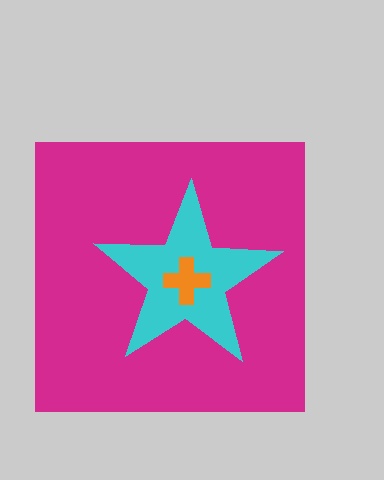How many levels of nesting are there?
3.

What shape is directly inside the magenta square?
The cyan star.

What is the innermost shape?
The orange cross.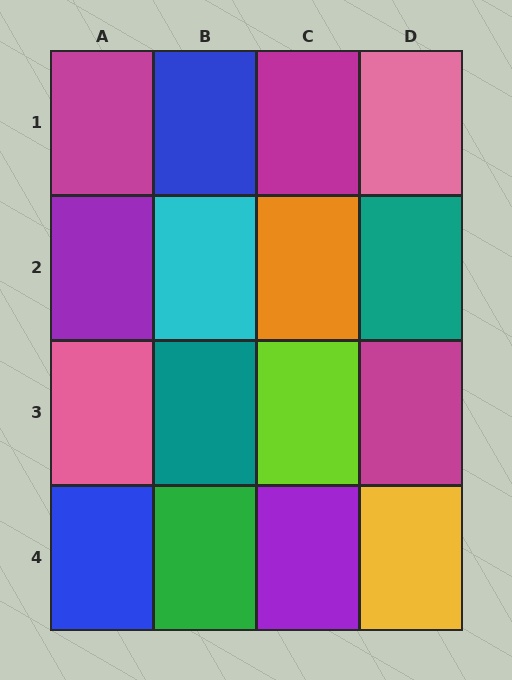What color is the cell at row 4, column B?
Green.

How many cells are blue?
2 cells are blue.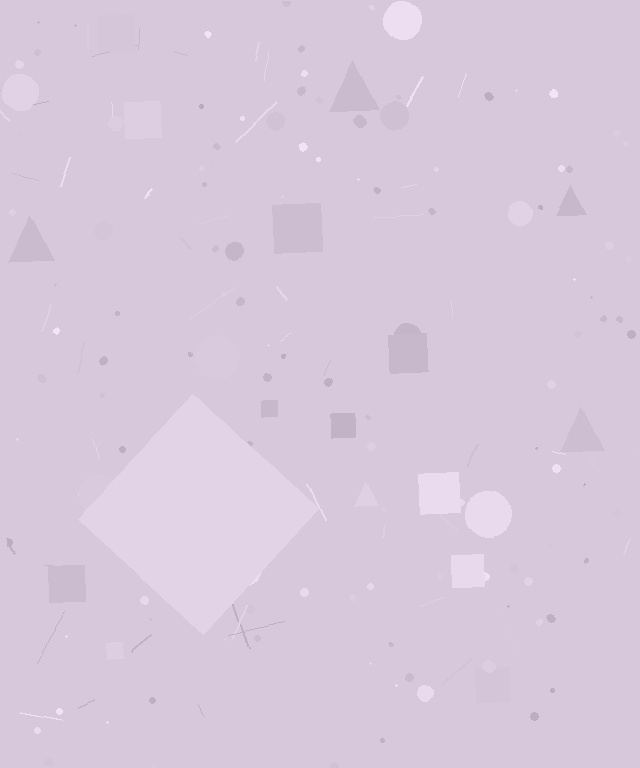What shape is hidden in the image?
A diamond is hidden in the image.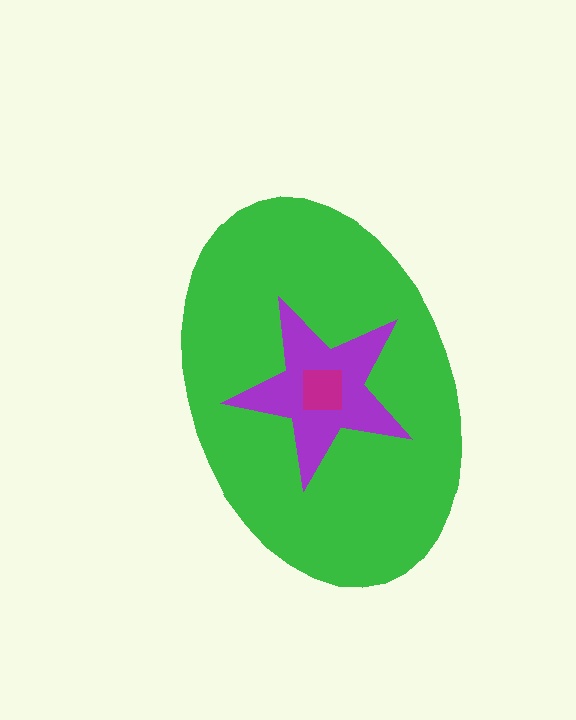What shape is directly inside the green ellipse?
The purple star.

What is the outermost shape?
The green ellipse.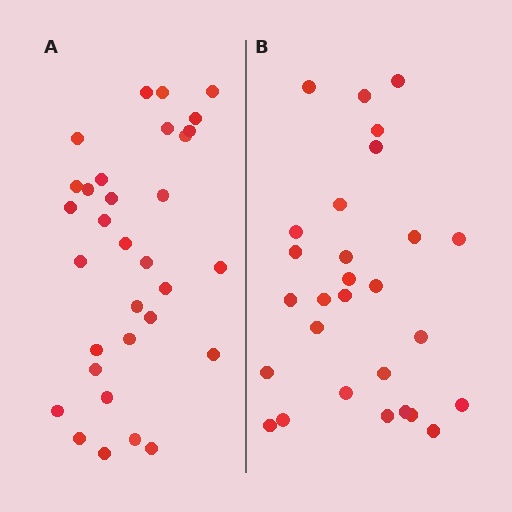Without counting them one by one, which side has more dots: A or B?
Region A (the left region) has more dots.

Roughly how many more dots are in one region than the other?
Region A has about 4 more dots than region B.